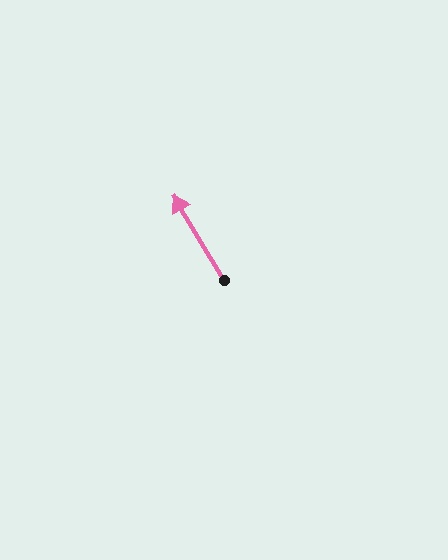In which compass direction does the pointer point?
Northwest.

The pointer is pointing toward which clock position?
Roughly 11 o'clock.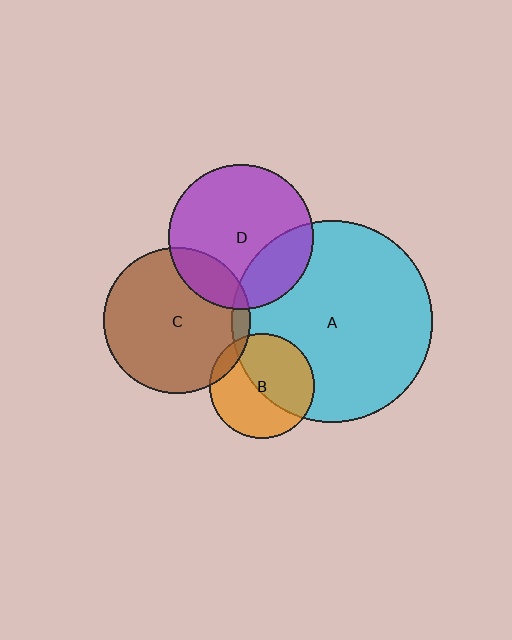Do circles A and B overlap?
Yes.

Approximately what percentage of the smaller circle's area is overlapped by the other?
Approximately 50%.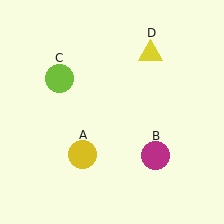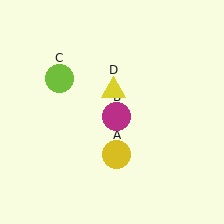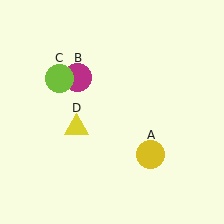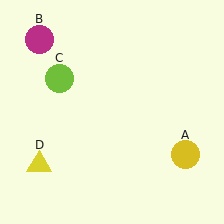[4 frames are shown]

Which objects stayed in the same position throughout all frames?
Lime circle (object C) remained stationary.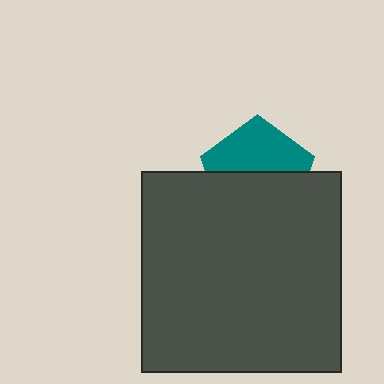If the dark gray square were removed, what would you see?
You would see the complete teal pentagon.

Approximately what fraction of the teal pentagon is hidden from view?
Roughly 53% of the teal pentagon is hidden behind the dark gray square.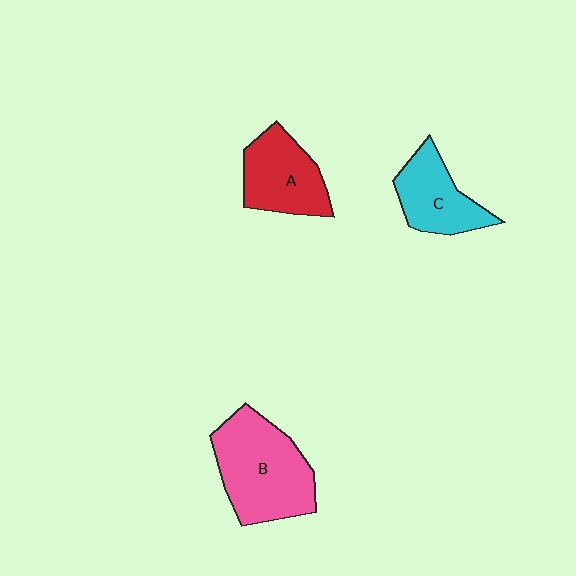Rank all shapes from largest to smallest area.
From largest to smallest: B (pink), A (red), C (cyan).